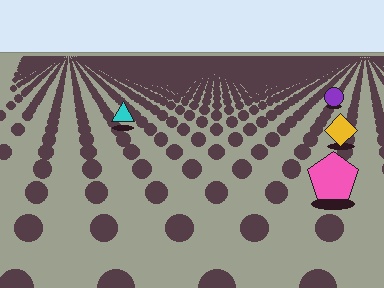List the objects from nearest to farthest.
From nearest to farthest: the pink pentagon, the yellow diamond, the cyan triangle, the purple circle.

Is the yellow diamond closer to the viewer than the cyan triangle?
Yes. The yellow diamond is closer — you can tell from the texture gradient: the ground texture is coarser near it.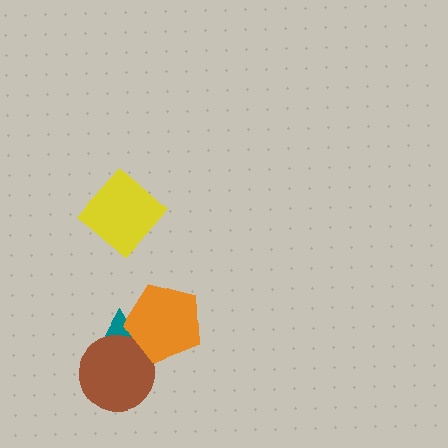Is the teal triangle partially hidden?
Yes, it is partially covered by another shape.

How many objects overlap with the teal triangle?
2 objects overlap with the teal triangle.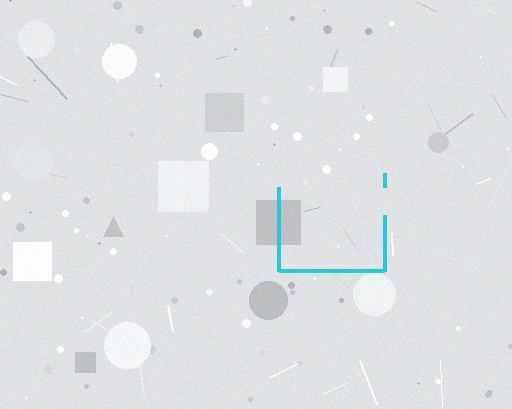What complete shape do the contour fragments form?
The contour fragments form a square.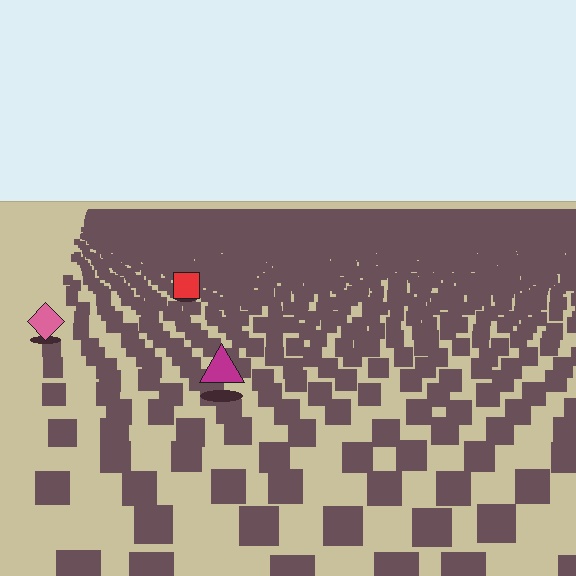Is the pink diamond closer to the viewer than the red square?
Yes. The pink diamond is closer — you can tell from the texture gradient: the ground texture is coarser near it.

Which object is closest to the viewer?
The magenta triangle is closest. The texture marks near it are larger and more spread out.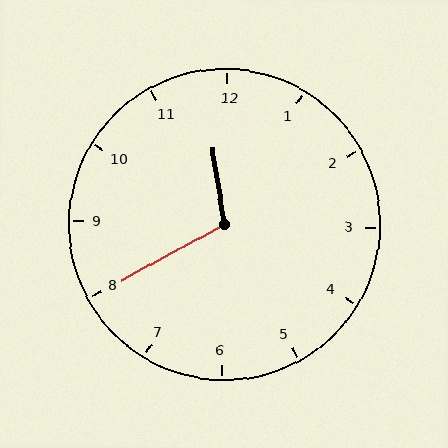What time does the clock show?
11:40.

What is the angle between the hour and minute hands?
Approximately 110 degrees.